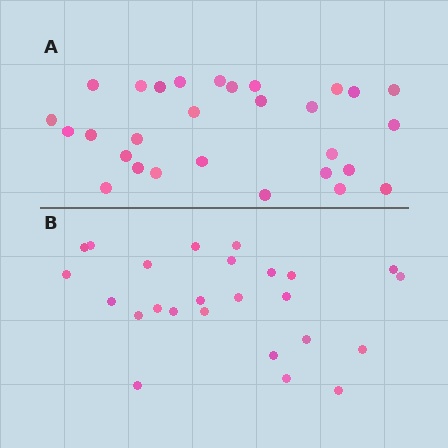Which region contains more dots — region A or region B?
Region A (the top region) has more dots.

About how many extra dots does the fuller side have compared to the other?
Region A has about 4 more dots than region B.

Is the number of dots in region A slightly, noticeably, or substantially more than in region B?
Region A has only slightly more — the two regions are fairly close. The ratio is roughly 1.2 to 1.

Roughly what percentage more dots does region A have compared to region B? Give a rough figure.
About 15% more.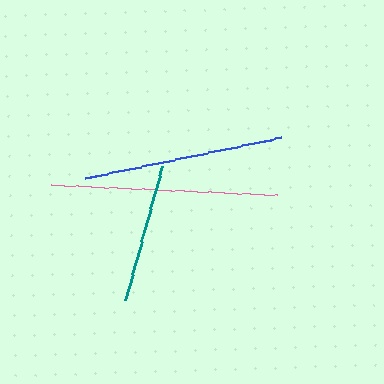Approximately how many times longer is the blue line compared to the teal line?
The blue line is approximately 1.4 times the length of the teal line.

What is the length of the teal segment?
The teal segment is approximately 139 pixels long.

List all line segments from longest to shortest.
From longest to shortest: pink, blue, teal.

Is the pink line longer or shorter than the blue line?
The pink line is longer than the blue line.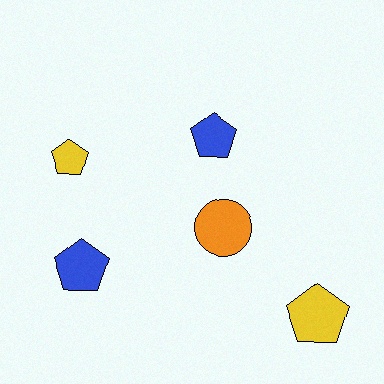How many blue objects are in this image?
There are 2 blue objects.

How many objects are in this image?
There are 5 objects.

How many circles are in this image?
There is 1 circle.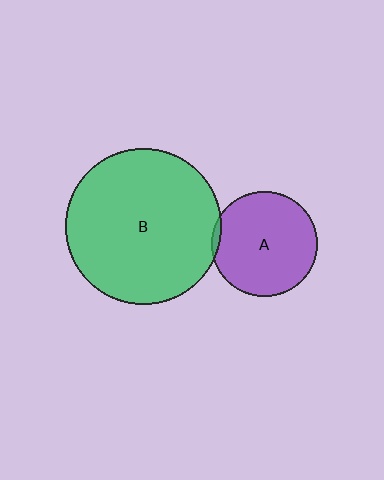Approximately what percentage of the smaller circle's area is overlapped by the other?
Approximately 5%.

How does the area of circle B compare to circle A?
Approximately 2.2 times.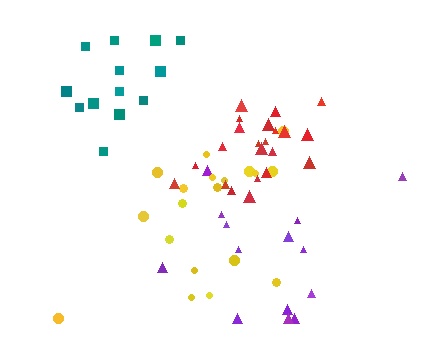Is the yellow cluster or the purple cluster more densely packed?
Yellow.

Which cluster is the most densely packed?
Red.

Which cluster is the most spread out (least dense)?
Purple.